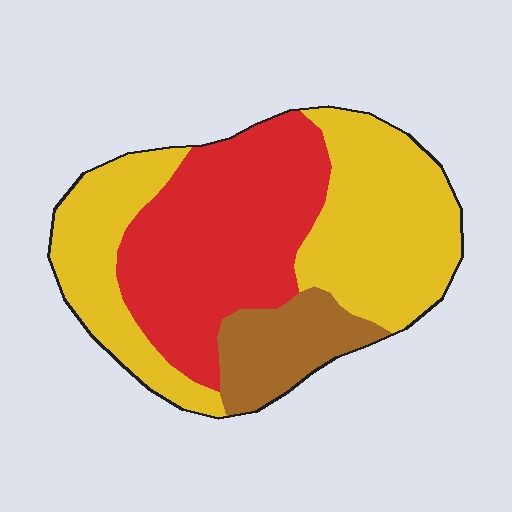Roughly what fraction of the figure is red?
Red covers roughly 40% of the figure.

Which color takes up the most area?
Yellow, at roughly 50%.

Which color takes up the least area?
Brown, at roughly 15%.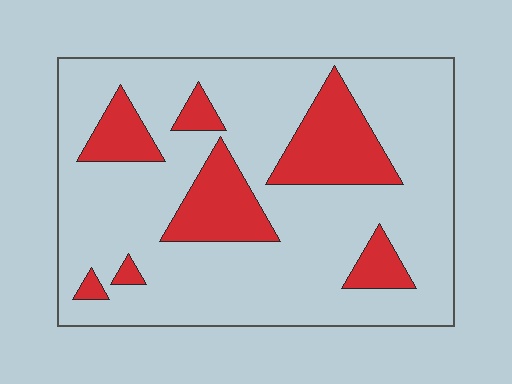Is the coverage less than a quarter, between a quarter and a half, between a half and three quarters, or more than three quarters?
Less than a quarter.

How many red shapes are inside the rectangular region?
7.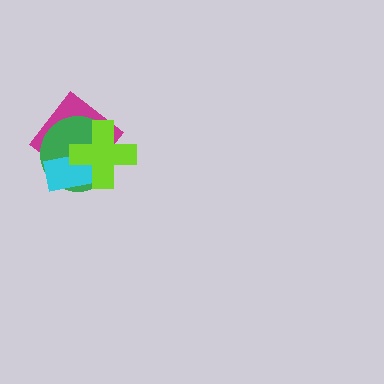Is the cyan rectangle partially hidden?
Yes, it is partially covered by another shape.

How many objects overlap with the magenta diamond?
3 objects overlap with the magenta diamond.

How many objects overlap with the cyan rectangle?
3 objects overlap with the cyan rectangle.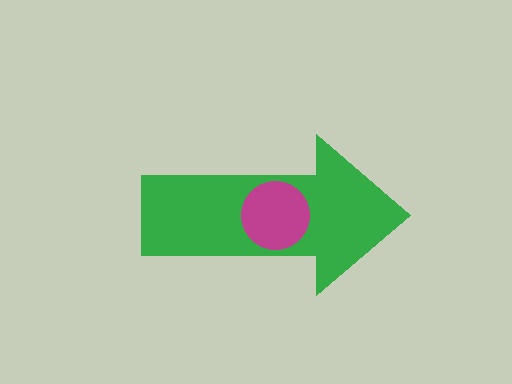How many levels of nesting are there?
2.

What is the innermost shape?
The magenta circle.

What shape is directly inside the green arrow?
The magenta circle.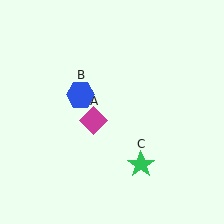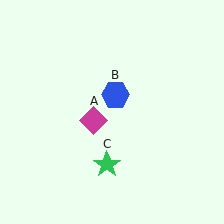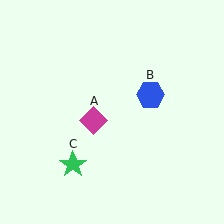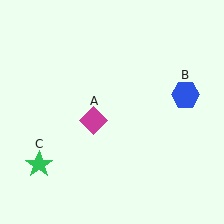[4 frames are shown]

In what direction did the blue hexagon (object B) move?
The blue hexagon (object B) moved right.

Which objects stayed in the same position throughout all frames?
Magenta diamond (object A) remained stationary.